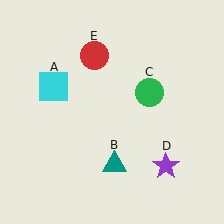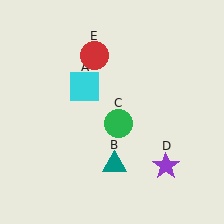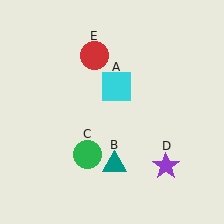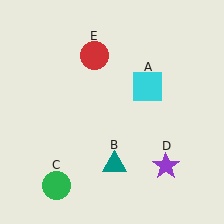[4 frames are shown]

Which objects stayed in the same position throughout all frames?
Teal triangle (object B) and purple star (object D) and red circle (object E) remained stationary.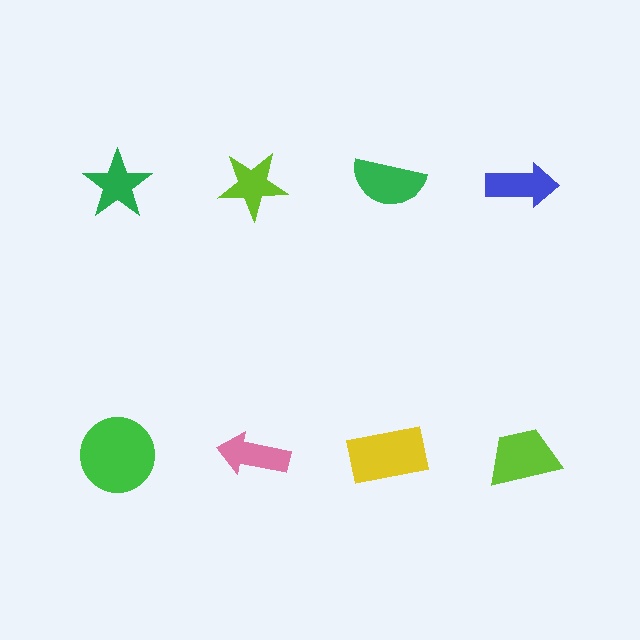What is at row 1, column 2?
A lime star.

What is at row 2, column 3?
A yellow rectangle.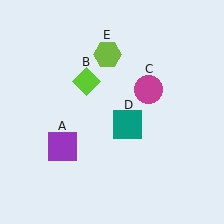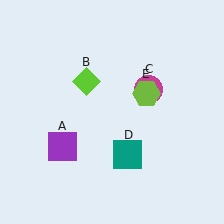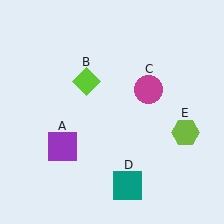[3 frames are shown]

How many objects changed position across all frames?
2 objects changed position: teal square (object D), lime hexagon (object E).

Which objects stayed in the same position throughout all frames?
Purple square (object A) and lime diamond (object B) and magenta circle (object C) remained stationary.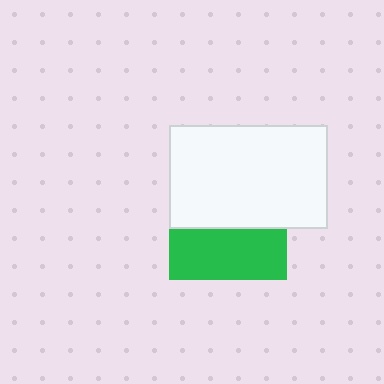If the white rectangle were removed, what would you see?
You would see the complete green square.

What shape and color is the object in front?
The object in front is a white rectangle.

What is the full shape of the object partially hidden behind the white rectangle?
The partially hidden object is a green square.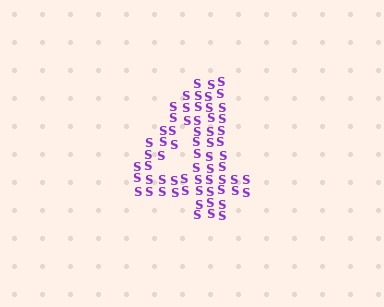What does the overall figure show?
The overall figure shows the digit 4.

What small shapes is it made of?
It is made of small letter S's.